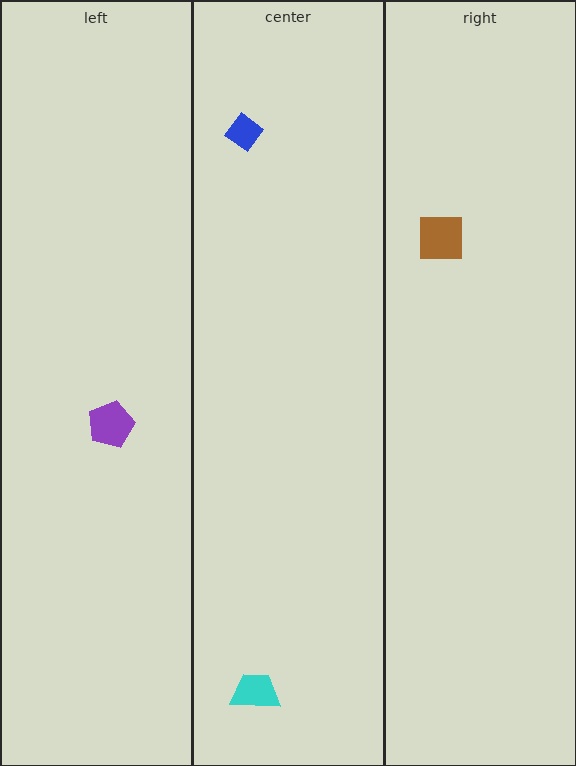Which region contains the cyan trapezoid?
The center region.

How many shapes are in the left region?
1.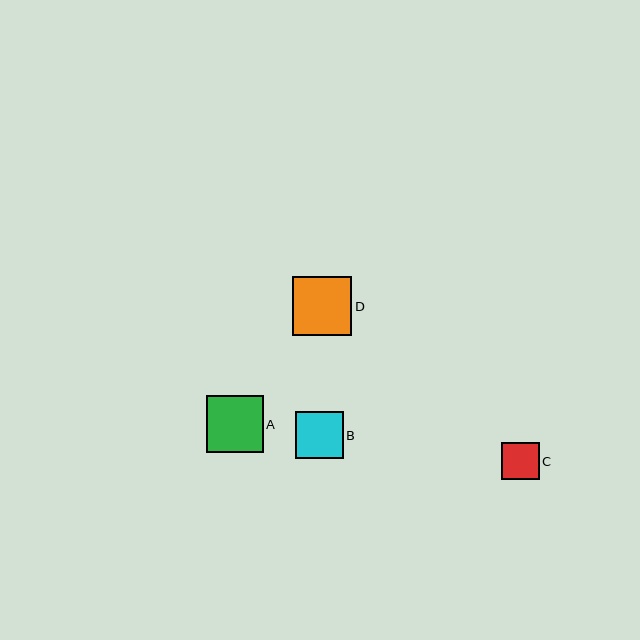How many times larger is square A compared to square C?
Square A is approximately 1.5 times the size of square C.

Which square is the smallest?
Square C is the smallest with a size of approximately 37 pixels.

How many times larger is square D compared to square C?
Square D is approximately 1.6 times the size of square C.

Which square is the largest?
Square D is the largest with a size of approximately 59 pixels.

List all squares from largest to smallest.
From largest to smallest: D, A, B, C.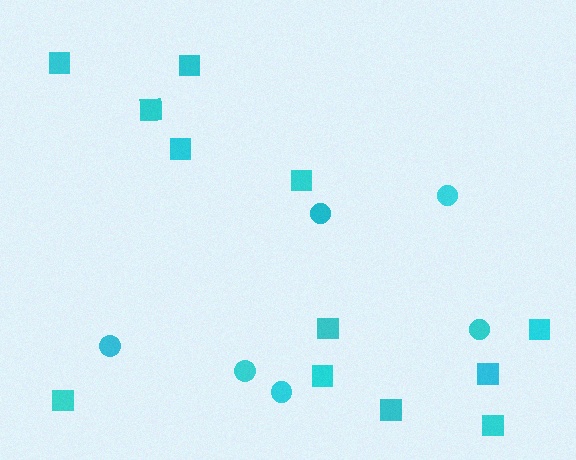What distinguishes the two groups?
There are 2 groups: one group of circles (6) and one group of squares (12).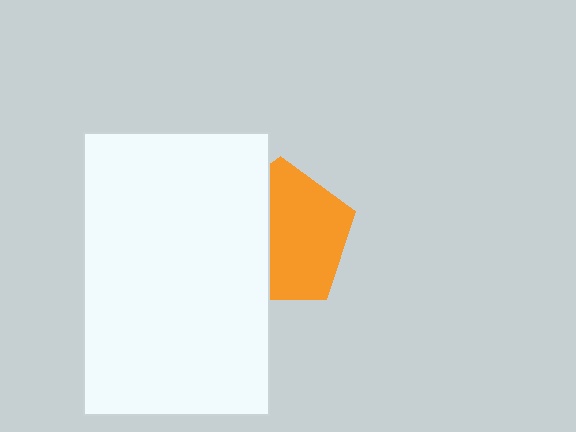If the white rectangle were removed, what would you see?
You would see the complete orange pentagon.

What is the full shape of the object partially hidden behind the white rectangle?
The partially hidden object is an orange pentagon.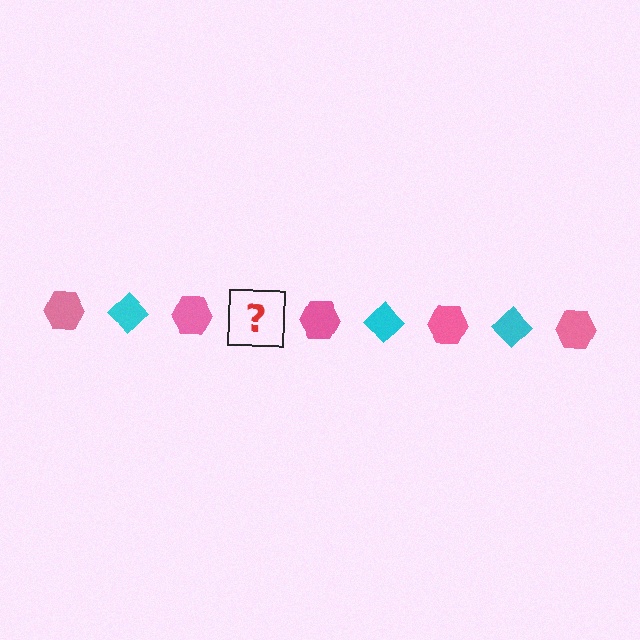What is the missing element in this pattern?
The missing element is a cyan diamond.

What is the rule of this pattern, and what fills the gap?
The rule is that the pattern alternates between pink hexagon and cyan diamond. The gap should be filled with a cyan diamond.